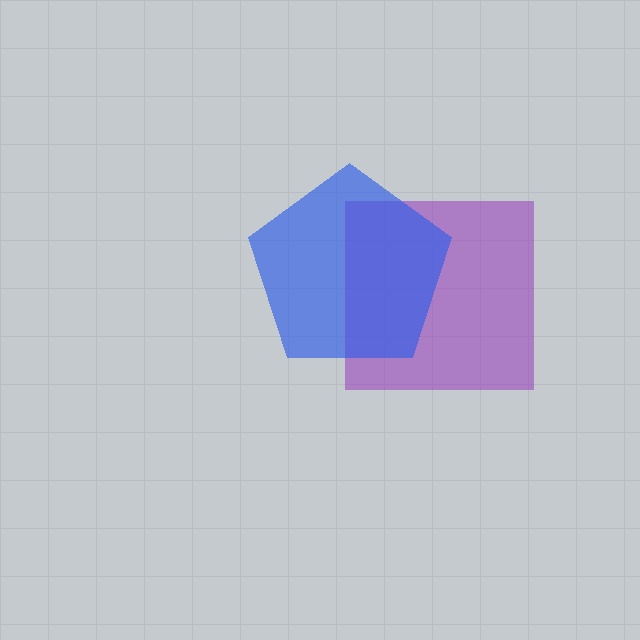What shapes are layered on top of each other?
The layered shapes are: a purple square, a blue pentagon.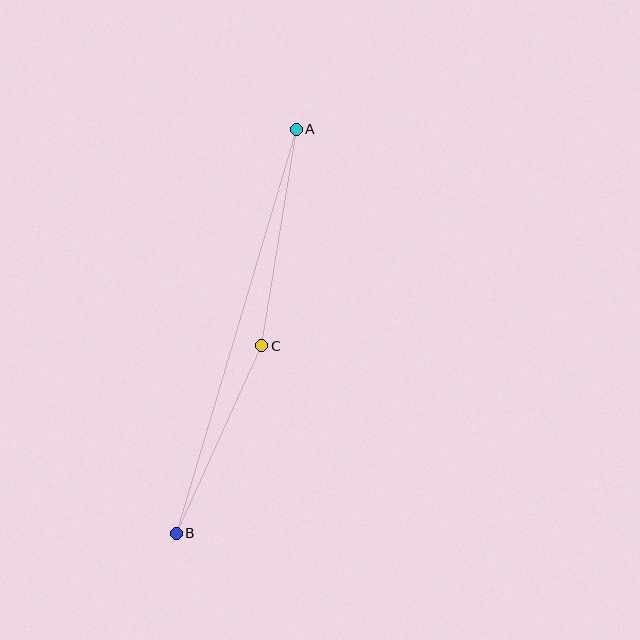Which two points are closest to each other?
Points B and C are closest to each other.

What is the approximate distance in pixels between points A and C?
The distance between A and C is approximately 220 pixels.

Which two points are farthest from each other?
Points A and B are farthest from each other.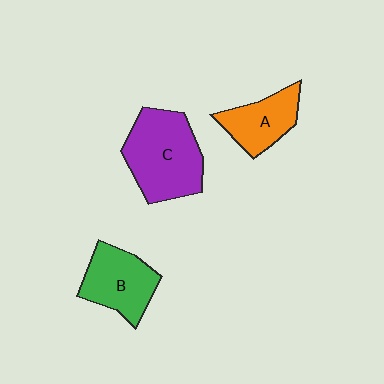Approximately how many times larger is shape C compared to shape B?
Approximately 1.4 times.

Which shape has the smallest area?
Shape A (orange).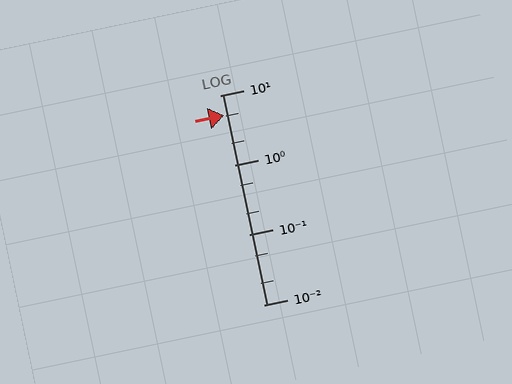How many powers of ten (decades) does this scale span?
The scale spans 3 decades, from 0.01 to 10.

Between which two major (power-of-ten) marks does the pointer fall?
The pointer is between 1 and 10.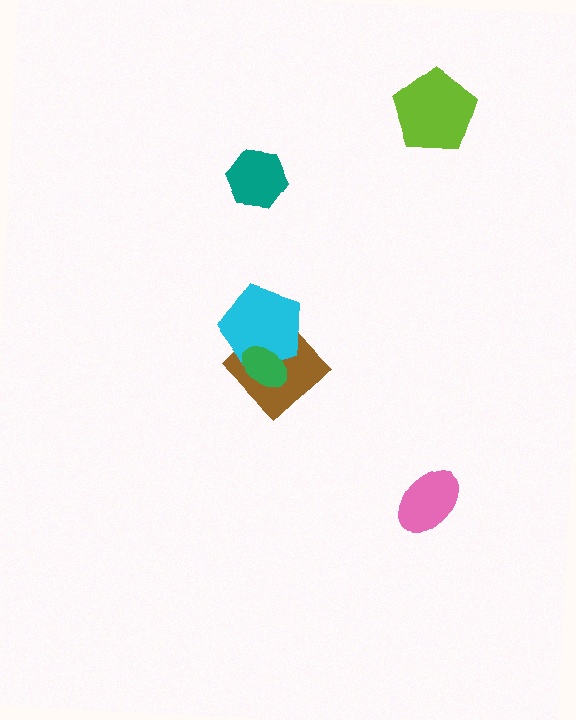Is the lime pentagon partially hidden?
No, no other shape covers it.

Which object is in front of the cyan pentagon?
The green ellipse is in front of the cyan pentagon.